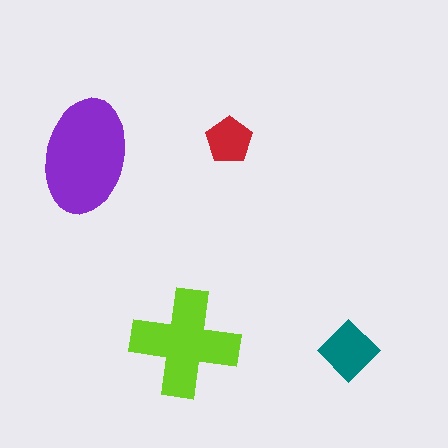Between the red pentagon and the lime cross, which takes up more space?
The lime cross.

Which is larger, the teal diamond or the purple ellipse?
The purple ellipse.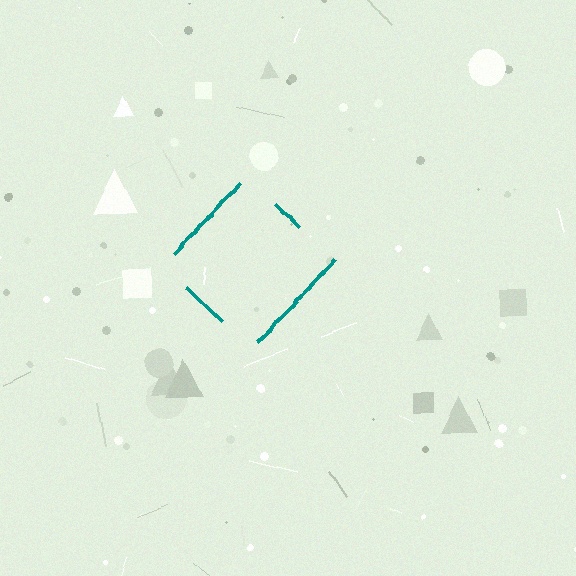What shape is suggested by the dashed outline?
The dashed outline suggests a diamond.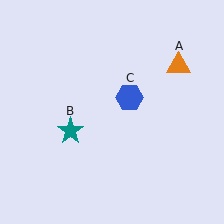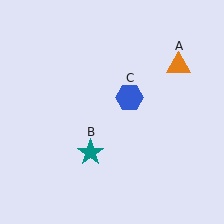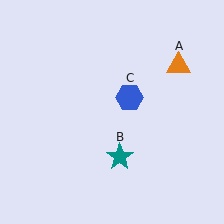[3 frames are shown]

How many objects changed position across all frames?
1 object changed position: teal star (object B).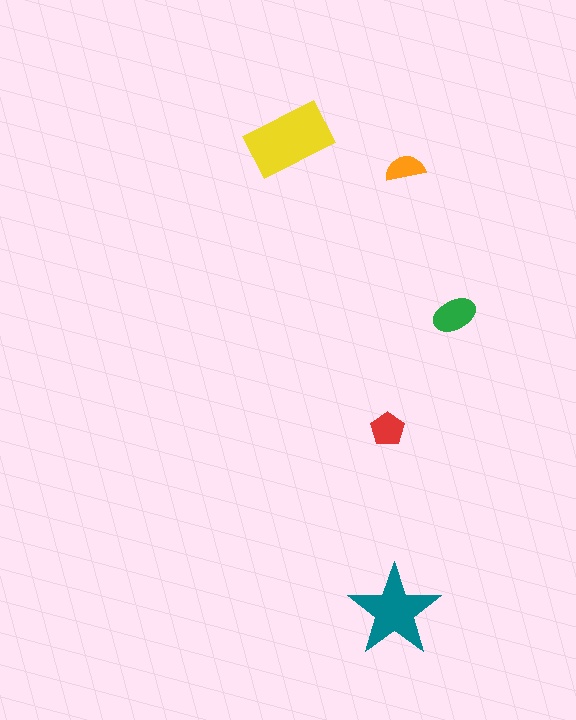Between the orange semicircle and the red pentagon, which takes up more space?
The red pentagon.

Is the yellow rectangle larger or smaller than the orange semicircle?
Larger.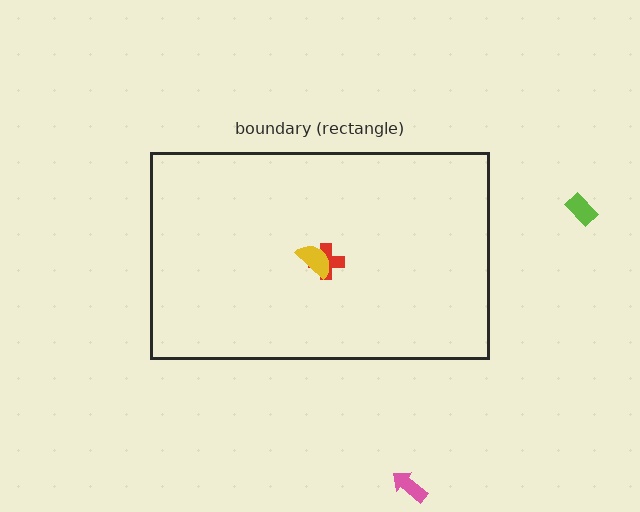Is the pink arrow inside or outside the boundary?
Outside.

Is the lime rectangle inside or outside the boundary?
Outside.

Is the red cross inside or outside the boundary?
Inside.